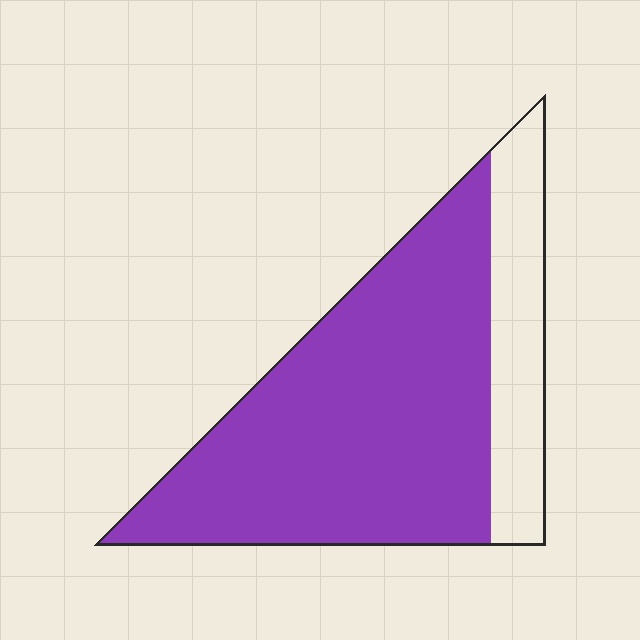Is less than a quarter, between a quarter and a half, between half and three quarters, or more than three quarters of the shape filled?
More than three quarters.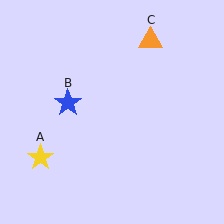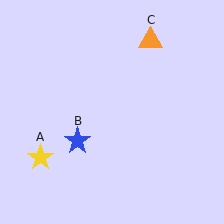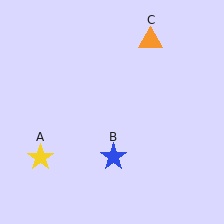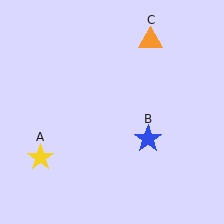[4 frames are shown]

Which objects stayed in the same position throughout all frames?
Yellow star (object A) and orange triangle (object C) remained stationary.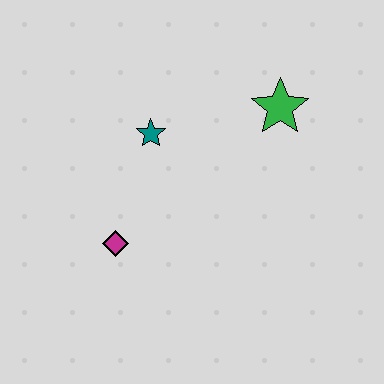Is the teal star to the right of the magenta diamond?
Yes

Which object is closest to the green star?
The teal star is closest to the green star.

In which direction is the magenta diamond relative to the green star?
The magenta diamond is to the left of the green star.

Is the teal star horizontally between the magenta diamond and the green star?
Yes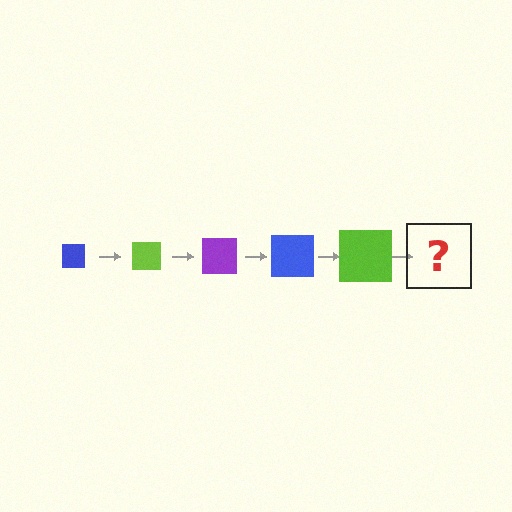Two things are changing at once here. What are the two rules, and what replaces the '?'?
The two rules are that the square grows larger each step and the color cycles through blue, lime, and purple. The '?' should be a purple square, larger than the previous one.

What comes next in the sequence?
The next element should be a purple square, larger than the previous one.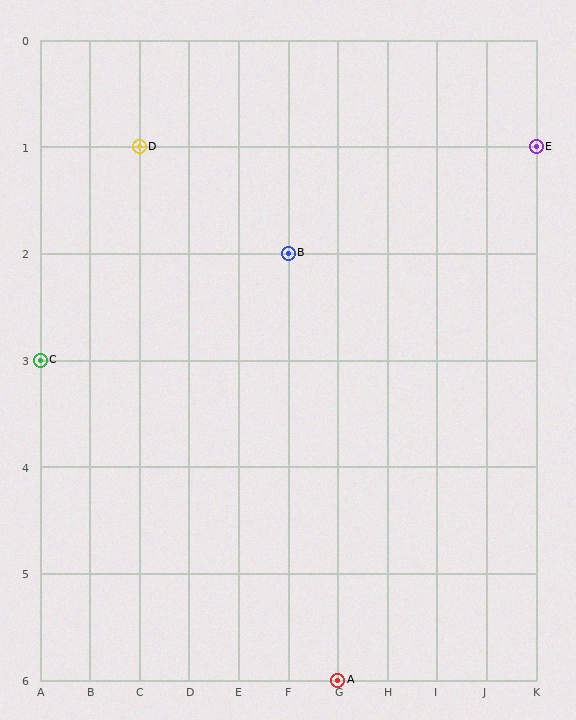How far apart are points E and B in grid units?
Points E and B are 5 columns and 1 row apart (about 5.1 grid units diagonally).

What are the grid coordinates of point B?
Point B is at grid coordinates (F, 2).